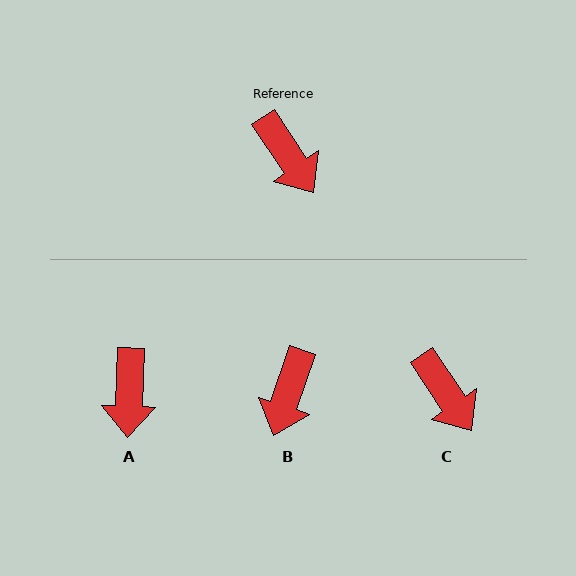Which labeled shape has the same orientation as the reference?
C.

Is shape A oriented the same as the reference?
No, it is off by about 36 degrees.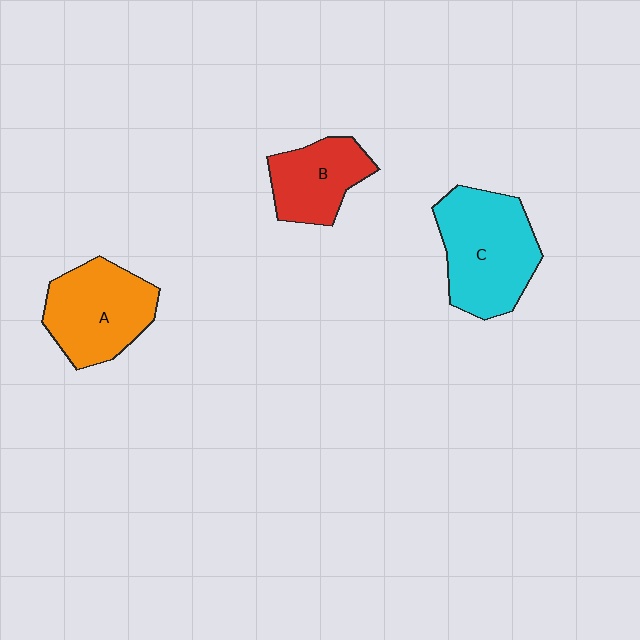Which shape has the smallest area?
Shape B (red).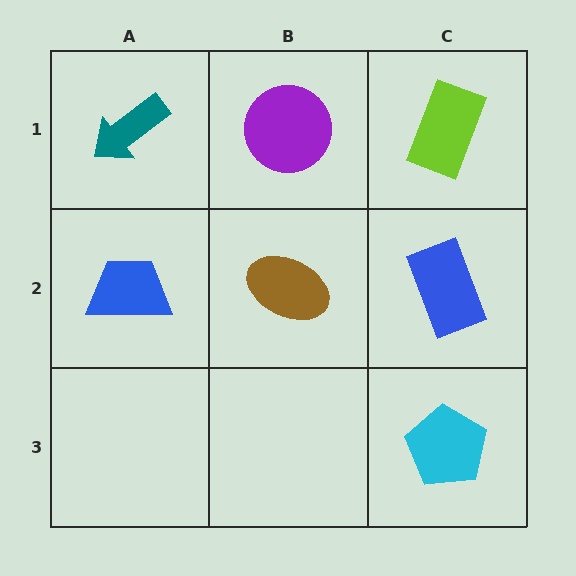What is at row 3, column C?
A cyan pentagon.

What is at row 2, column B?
A brown ellipse.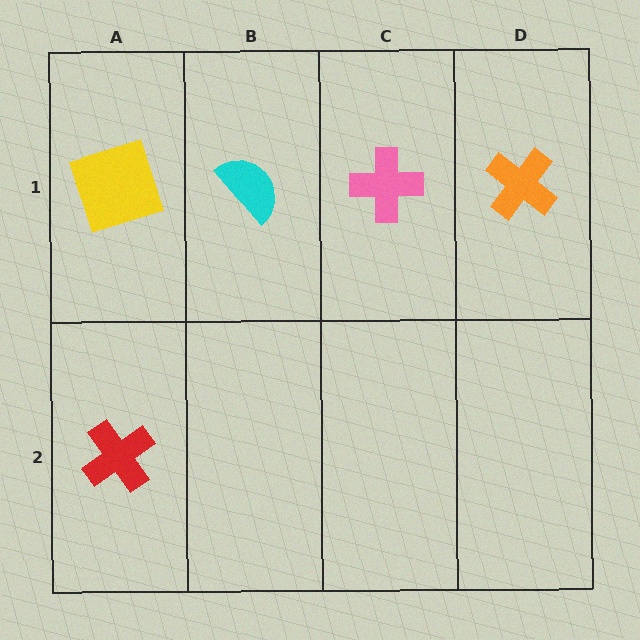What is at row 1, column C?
A pink cross.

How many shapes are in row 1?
4 shapes.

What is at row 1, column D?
An orange cross.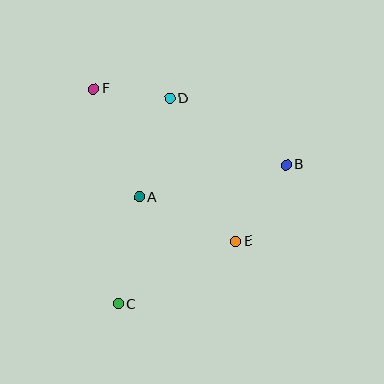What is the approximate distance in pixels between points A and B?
The distance between A and B is approximately 151 pixels.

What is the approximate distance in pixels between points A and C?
The distance between A and C is approximately 109 pixels.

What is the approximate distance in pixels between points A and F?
The distance between A and F is approximately 117 pixels.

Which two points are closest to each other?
Points D and F are closest to each other.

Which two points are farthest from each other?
Points B and C are farthest from each other.